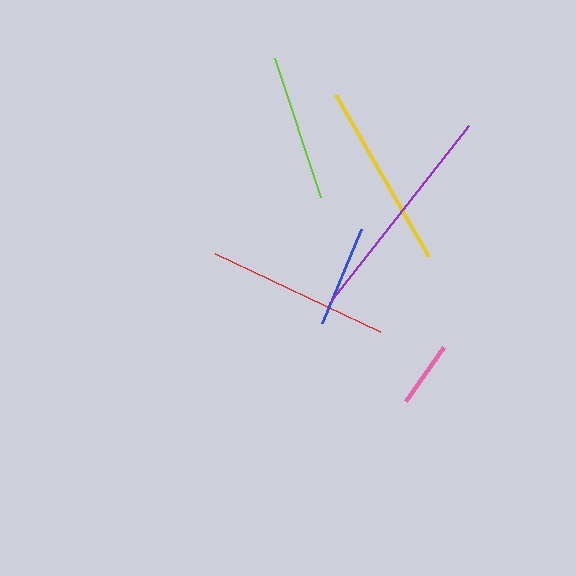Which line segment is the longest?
The purple line is the longest at approximately 225 pixels.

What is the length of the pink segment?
The pink segment is approximately 66 pixels long.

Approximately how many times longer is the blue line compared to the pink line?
The blue line is approximately 1.5 times the length of the pink line.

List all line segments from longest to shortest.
From longest to shortest: purple, yellow, red, lime, blue, pink.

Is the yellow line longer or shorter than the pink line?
The yellow line is longer than the pink line.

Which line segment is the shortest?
The pink line is the shortest at approximately 66 pixels.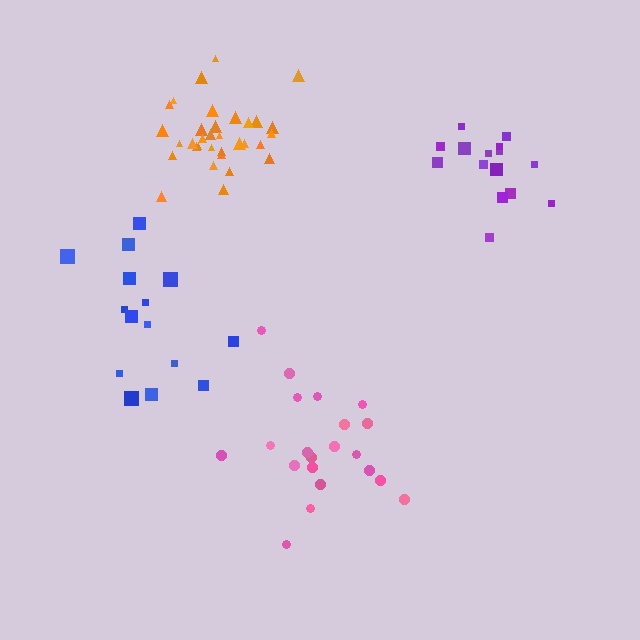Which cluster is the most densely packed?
Orange.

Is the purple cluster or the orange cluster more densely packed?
Orange.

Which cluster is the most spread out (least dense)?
Blue.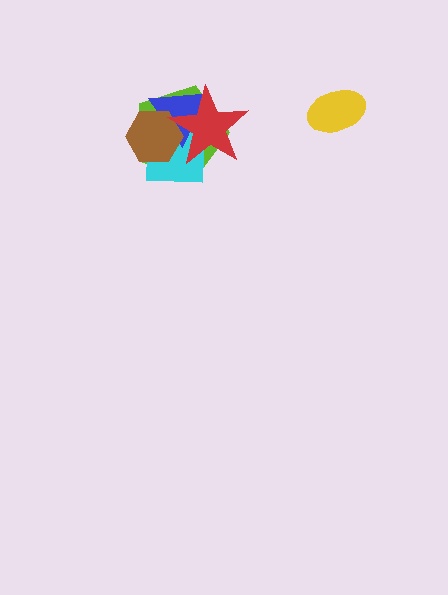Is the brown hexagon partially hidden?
Yes, it is partially covered by another shape.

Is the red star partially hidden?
No, no other shape covers it.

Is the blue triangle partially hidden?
Yes, it is partially covered by another shape.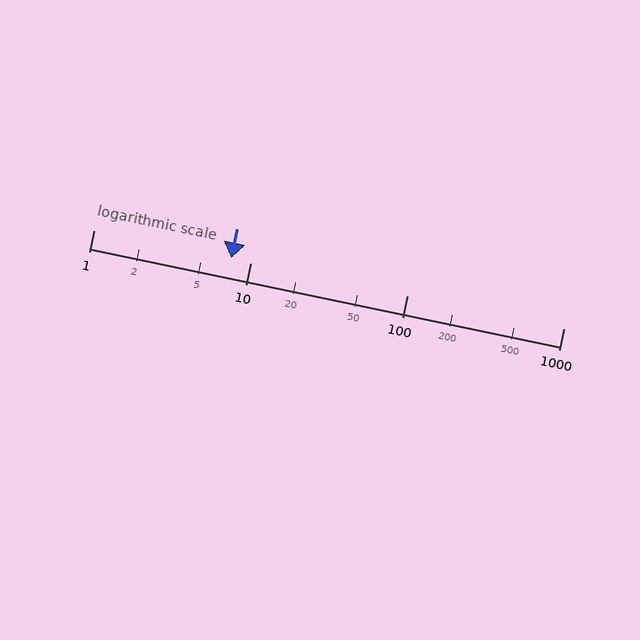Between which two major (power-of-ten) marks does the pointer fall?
The pointer is between 1 and 10.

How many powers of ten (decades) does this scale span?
The scale spans 3 decades, from 1 to 1000.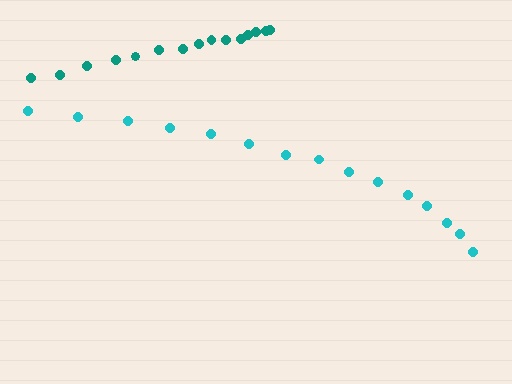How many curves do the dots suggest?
There are 2 distinct paths.